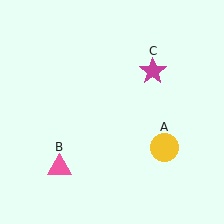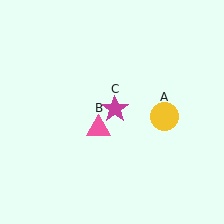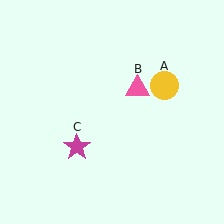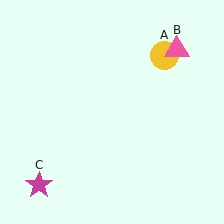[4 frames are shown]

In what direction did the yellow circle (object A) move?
The yellow circle (object A) moved up.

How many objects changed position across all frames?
3 objects changed position: yellow circle (object A), pink triangle (object B), magenta star (object C).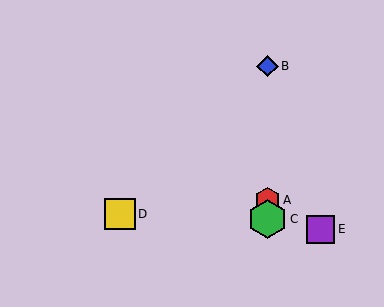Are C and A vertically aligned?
Yes, both are at x≈267.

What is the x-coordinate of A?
Object A is at x≈267.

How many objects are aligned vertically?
3 objects (A, B, C) are aligned vertically.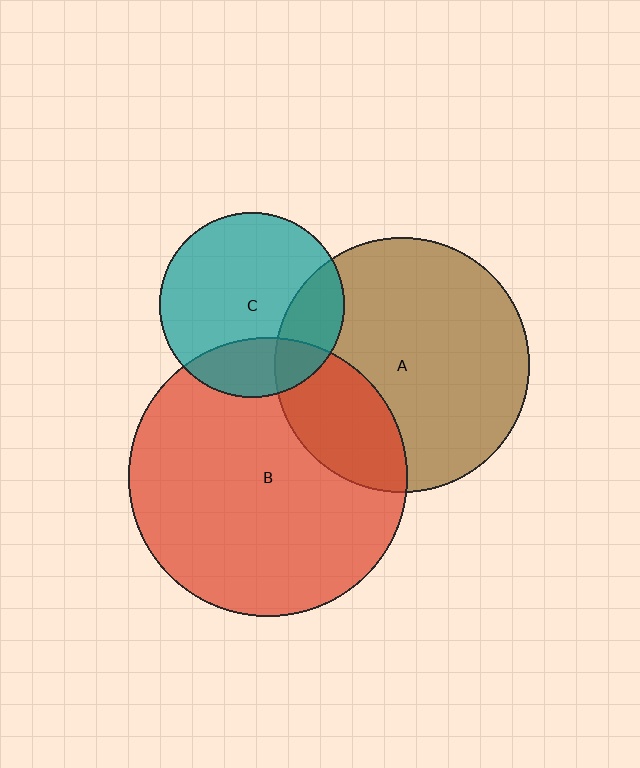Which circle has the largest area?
Circle B (red).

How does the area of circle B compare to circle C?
Approximately 2.3 times.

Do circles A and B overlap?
Yes.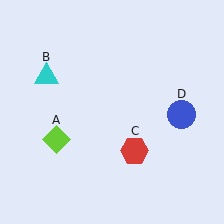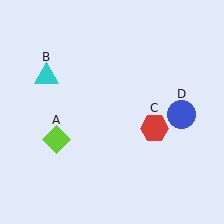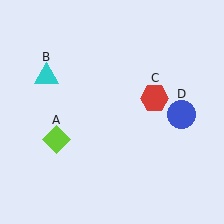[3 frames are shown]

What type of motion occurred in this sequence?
The red hexagon (object C) rotated counterclockwise around the center of the scene.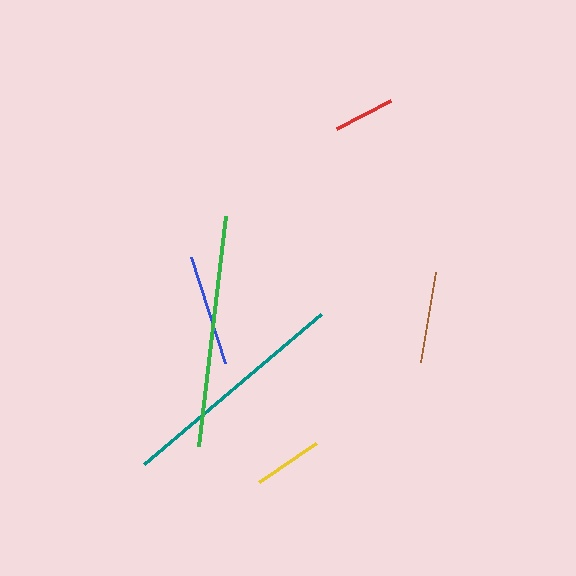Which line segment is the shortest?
The red line is the shortest at approximately 61 pixels.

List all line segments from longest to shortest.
From longest to shortest: teal, green, blue, brown, yellow, red.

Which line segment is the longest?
The teal line is the longest at approximately 232 pixels.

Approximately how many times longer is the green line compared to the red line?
The green line is approximately 3.8 times the length of the red line.